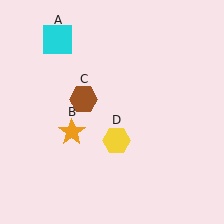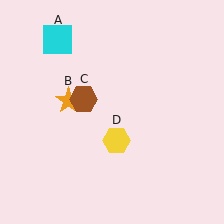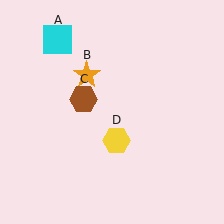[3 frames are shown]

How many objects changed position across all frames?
1 object changed position: orange star (object B).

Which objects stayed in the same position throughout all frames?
Cyan square (object A) and brown hexagon (object C) and yellow hexagon (object D) remained stationary.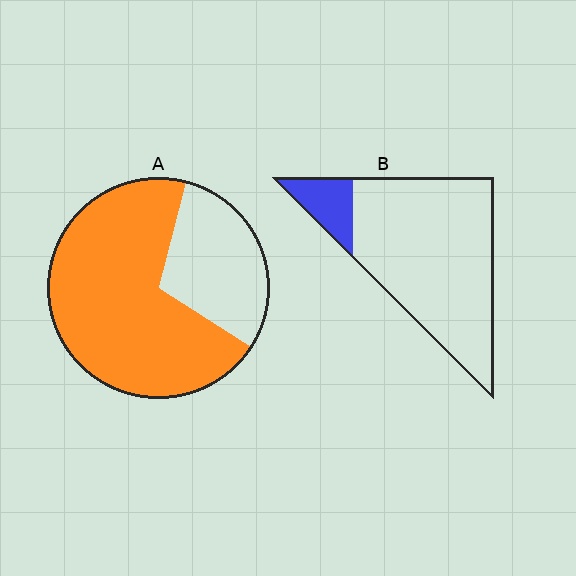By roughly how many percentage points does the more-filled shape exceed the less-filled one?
By roughly 55 percentage points (A over B).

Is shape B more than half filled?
No.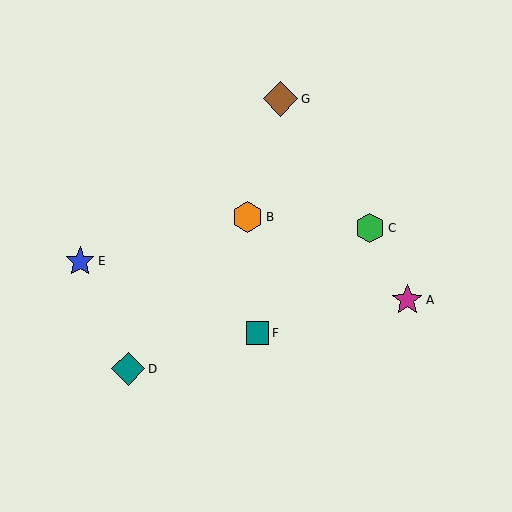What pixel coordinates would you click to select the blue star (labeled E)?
Click at (80, 261) to select the blue star E.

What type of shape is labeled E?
Shape E is a blue star.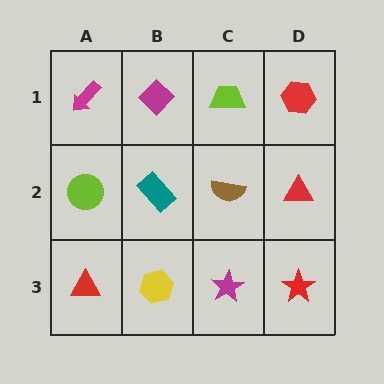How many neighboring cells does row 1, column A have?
2.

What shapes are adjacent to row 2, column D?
A red hexagon (row 1, column D), a red star (row 3, column D), a brown semicircle (row 2, column C).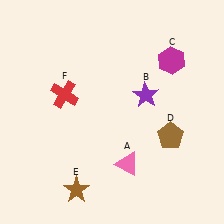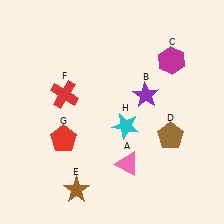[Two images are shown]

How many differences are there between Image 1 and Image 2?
There are 2 differences between the two images.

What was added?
A red pentagon (G), a cyan star (H) were added in Image 2.